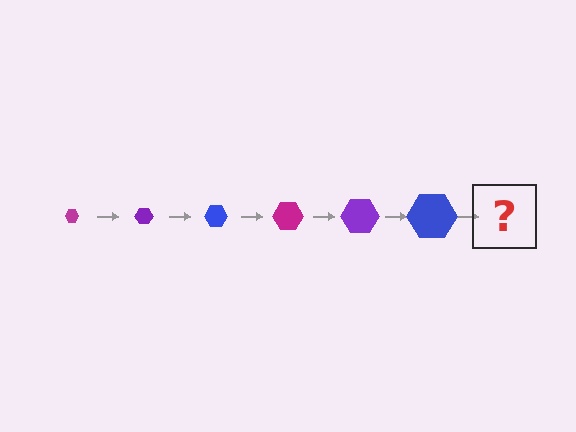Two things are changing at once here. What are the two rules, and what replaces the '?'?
The two rules are that the hexagon grows larger each step and the color cycles through magenta, purple, and blue. The '?' should be a magenta hexagon, larger than the previous one.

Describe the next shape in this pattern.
It should be a magenta hexagon, larger than the previous one.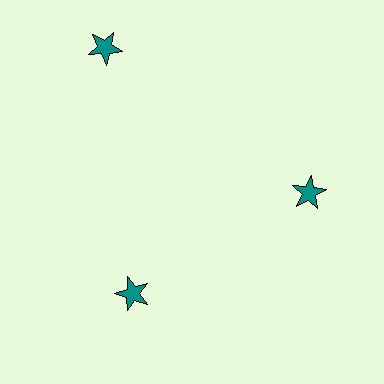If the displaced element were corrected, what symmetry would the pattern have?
It would have 3-fold rotational symmetry — the pattern would map onto itself every 120 degrees.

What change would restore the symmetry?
The symmetry would be restored by moving it inward, back onto the ring so that all 3 stars sit at equal angles and equal distance from the center.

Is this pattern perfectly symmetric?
No. The 3 teal stars are arranged in a ring, but one element near the 11 o'clock position is pushed outward from the center, breaking the 3-fold rotational symmetry.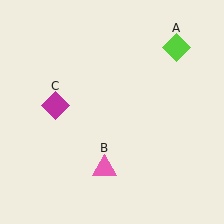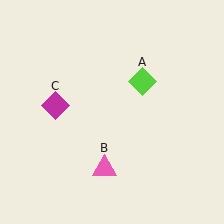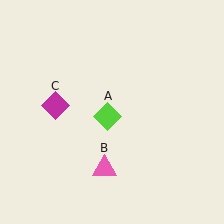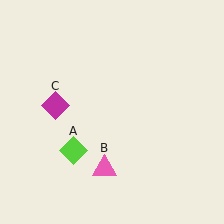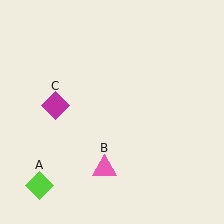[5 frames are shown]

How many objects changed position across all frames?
1 object changed position: lime diamond (object A).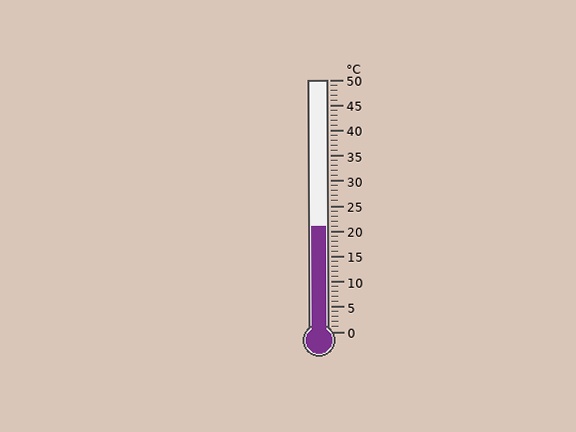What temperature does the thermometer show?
The thermometer shows approximately 21°C.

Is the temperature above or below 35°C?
The temperature is below 35°C.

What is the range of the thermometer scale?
The thermometer scale ranges from 0°C to 50°C.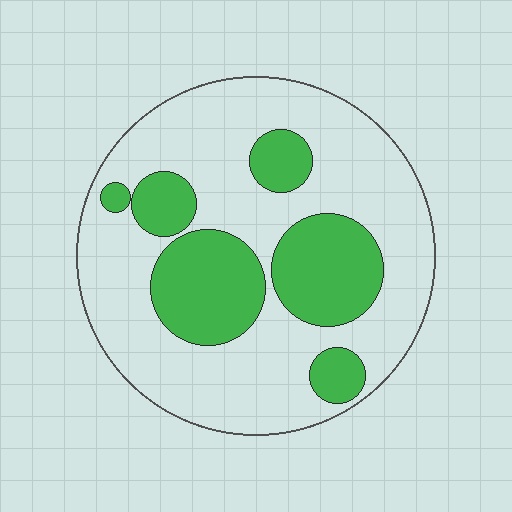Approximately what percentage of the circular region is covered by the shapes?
Approximately 30%.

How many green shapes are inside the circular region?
6.